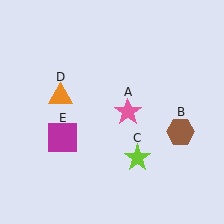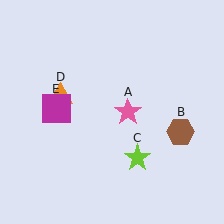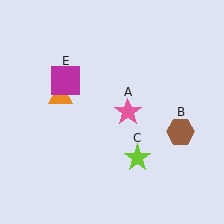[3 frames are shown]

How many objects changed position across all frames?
1 object changed position: magenta square (object E).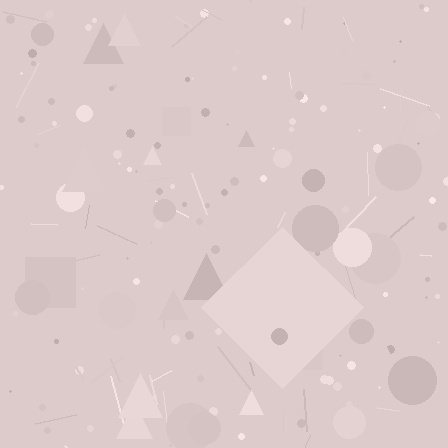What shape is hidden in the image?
A diamond is hidden in the image.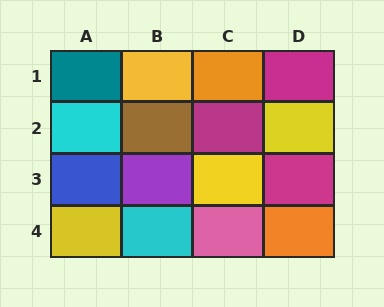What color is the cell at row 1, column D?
Magenta.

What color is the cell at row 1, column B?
Yellow.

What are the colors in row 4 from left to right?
Yellow, cyan, pink, orange.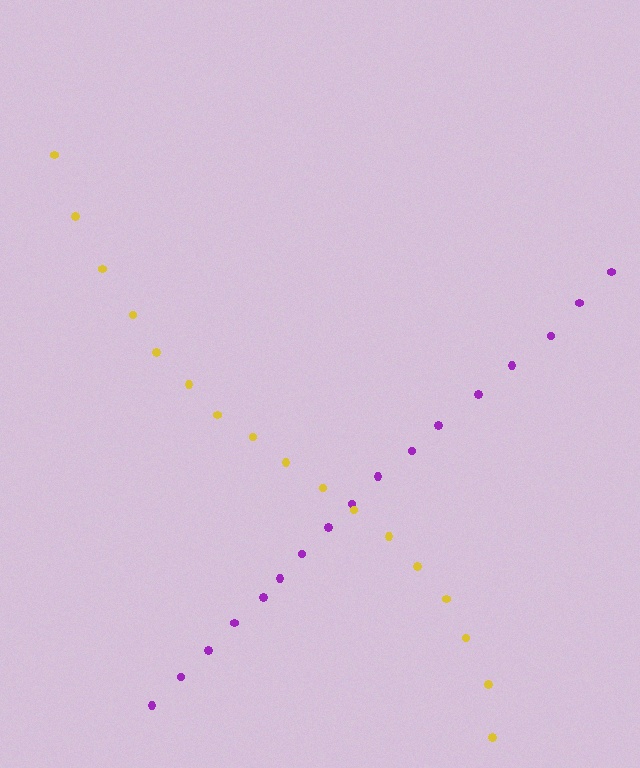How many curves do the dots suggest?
There are 2 distinct paths.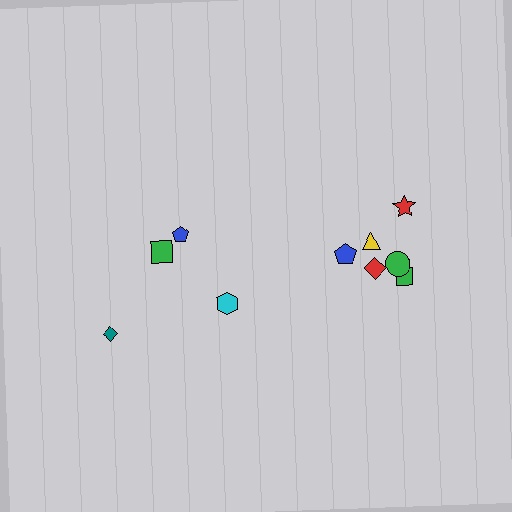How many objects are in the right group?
There are 6 objects.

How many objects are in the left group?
There are 4 objects.